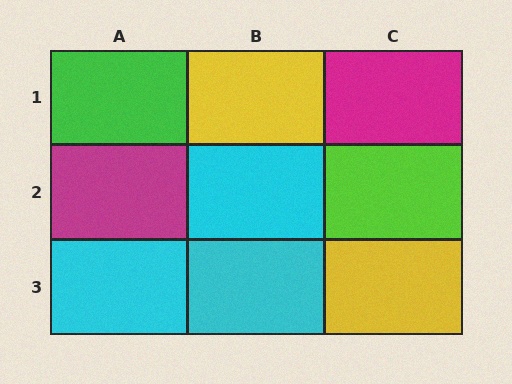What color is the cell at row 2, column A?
Magenta.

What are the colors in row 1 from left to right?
Green, yellow, magenta.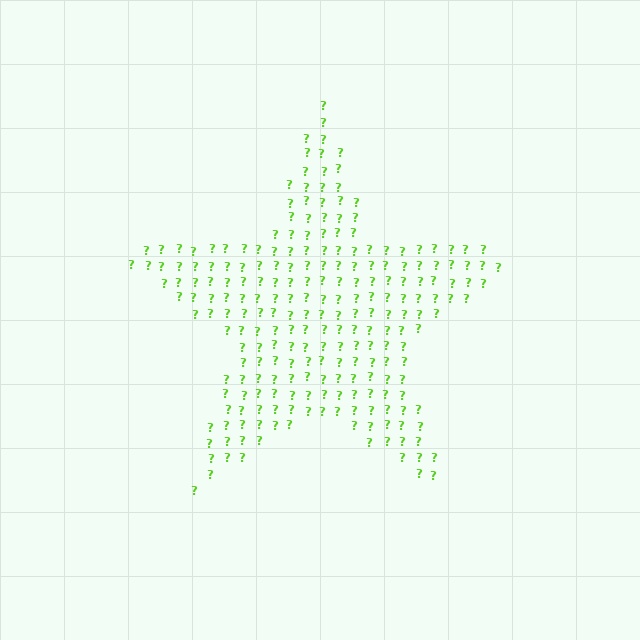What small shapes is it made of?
It is made of small question marks.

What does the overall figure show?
The overall figure shows a star.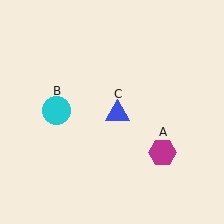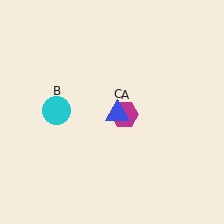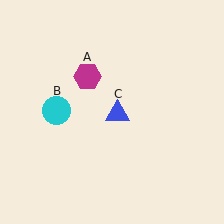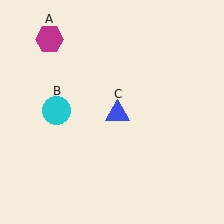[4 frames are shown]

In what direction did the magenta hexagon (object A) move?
The magenta hexagon (object A) moved up and to the left.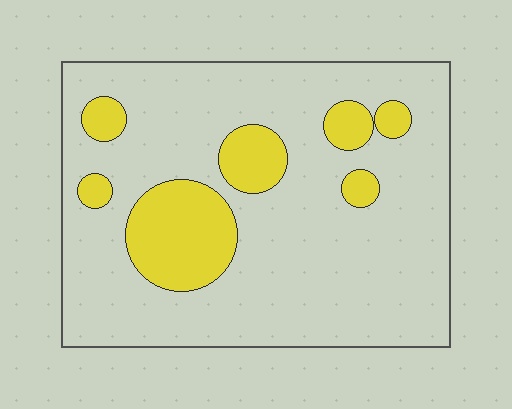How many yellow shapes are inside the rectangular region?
7.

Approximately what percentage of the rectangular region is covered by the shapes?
Approximately 20%.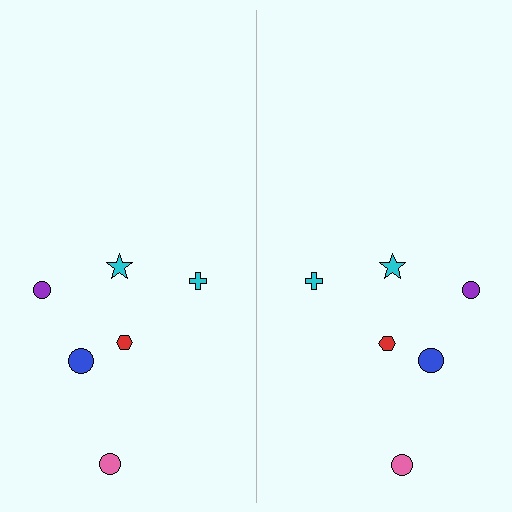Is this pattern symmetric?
Yes, this pattern has bilateral (reflection) symmetry.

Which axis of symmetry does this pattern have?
The pattern has a vertical axis of symmetry running through the center of the image.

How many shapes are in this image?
There are 12 shapes in this image.